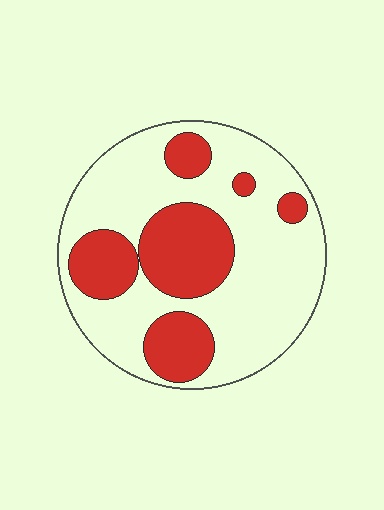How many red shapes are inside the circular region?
6.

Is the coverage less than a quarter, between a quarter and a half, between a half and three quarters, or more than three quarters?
Between a quarter and a half.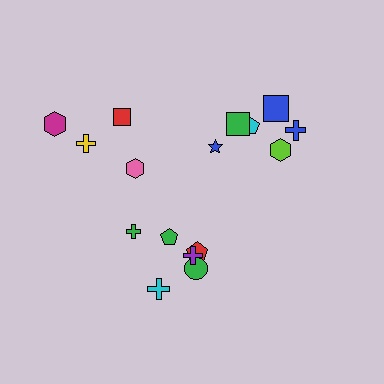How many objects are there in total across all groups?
There are 16 objects.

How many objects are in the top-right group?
There are 6 objects.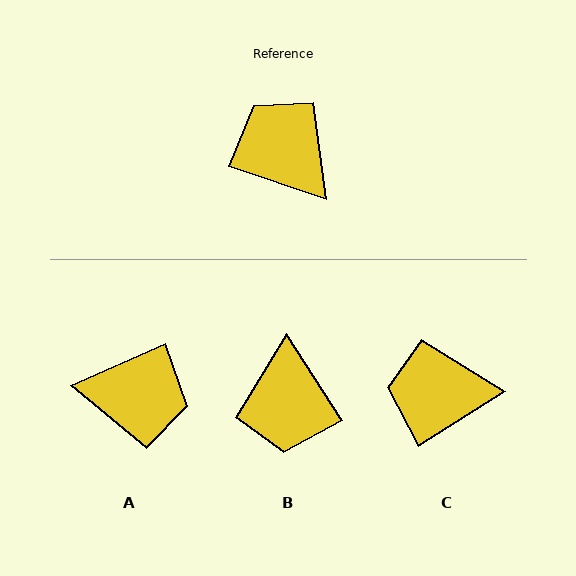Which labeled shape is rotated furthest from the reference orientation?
B, about 141 degrees away.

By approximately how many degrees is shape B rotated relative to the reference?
Approximately 141 degrees counter-clockwise.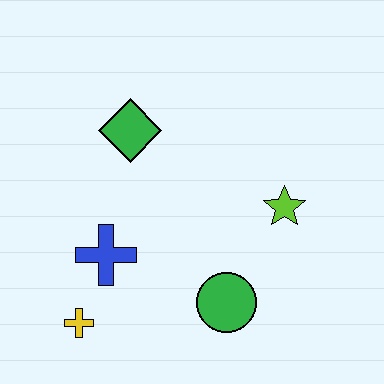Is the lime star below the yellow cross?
No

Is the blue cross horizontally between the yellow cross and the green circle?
Yes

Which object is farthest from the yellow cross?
The lime star is farthest from the yellow cross.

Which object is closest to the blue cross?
The yellow cross is closest to the blue cross.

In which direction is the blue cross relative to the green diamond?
The blue cross is below the green diamond.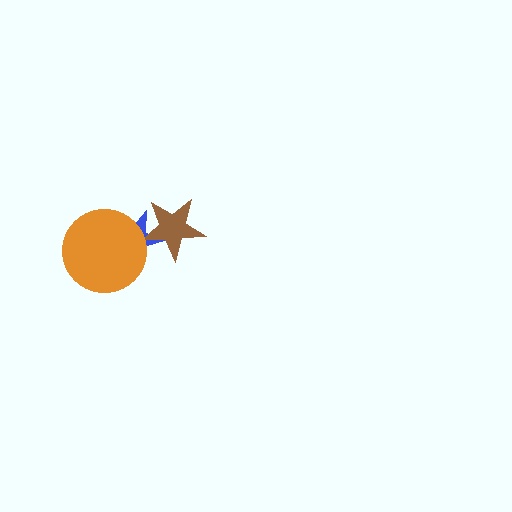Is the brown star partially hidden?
No, no other shape covers it.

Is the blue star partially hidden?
Yes, it is partially covered by another shape.